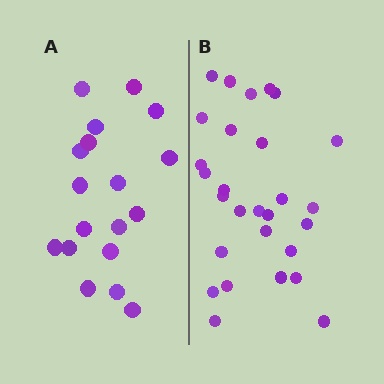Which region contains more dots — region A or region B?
Region B (the right region) has more dots.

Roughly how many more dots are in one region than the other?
Region B has roughly 10 or so more dots than region A.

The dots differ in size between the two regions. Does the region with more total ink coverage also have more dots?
No. Region A has more total ink coverage because its dots are larger, but region B actually contains more individual dots. Total area can be misleading — the number of items is what matters here.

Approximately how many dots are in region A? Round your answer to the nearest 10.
About 20 dots. (The exact count is 18, which rounds to 20.)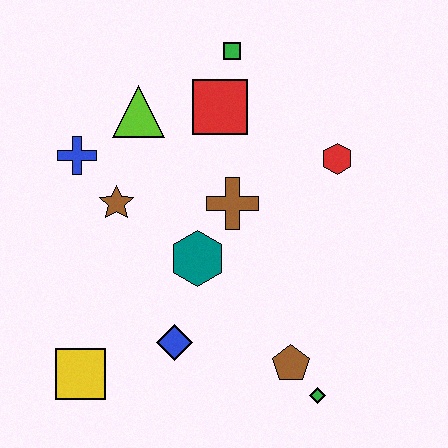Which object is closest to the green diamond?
The brown pentagon is closest to the green diamond.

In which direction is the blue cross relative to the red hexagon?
The blue cross is to the left of the red hexagon.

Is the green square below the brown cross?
No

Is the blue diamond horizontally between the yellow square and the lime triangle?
No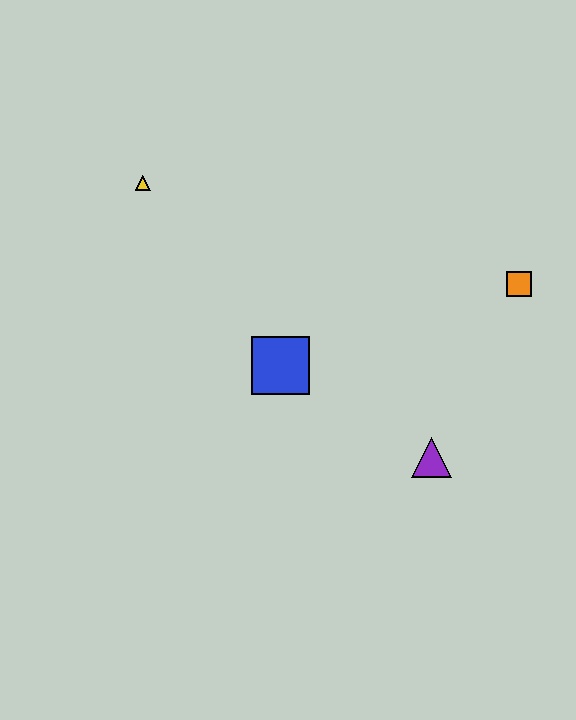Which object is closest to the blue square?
The purple triangle is closest to the blue square.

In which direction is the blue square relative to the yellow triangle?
The blue square is below the yellow triangle.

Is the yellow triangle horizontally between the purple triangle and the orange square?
No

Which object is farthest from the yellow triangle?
The purple triangle is farthest from the yellow triangle.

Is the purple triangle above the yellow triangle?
No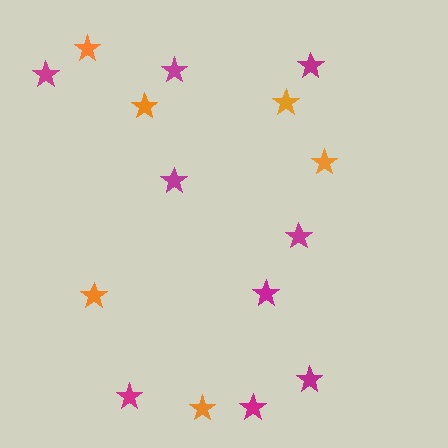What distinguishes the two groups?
There are 2 groups: one group of magenta stars (9) and one group of orange stars (6).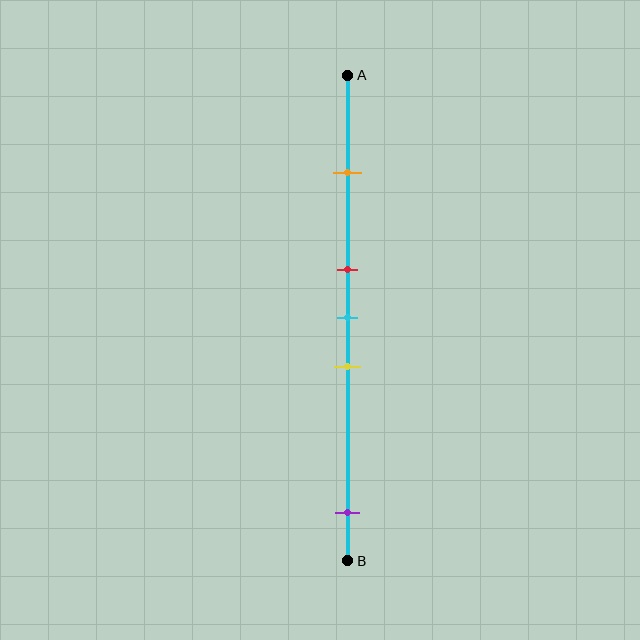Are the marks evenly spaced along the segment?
No, the marks are not evenly spaced.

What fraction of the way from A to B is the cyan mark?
The cyan mark is approximately 50% (0.5) of the way from A to B.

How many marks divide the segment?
There are 5 marks dividing the segment.